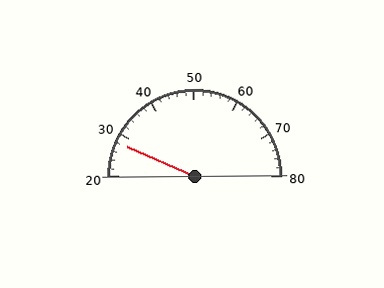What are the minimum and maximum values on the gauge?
The gauge ranges from 20 to 80.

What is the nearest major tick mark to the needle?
The nearest major tick mark is 30.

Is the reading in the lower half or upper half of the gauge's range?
The reading is in the lower half of the range (20 to 80).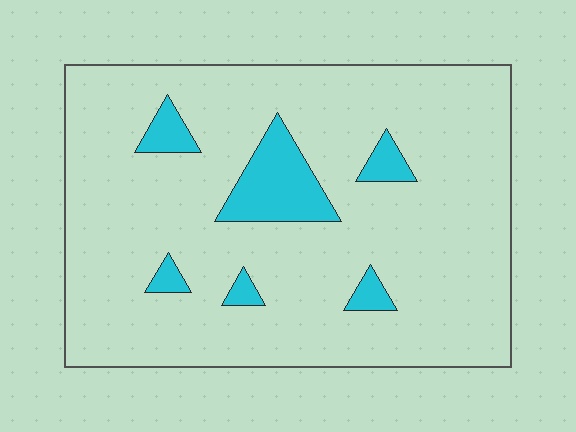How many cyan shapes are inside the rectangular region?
6.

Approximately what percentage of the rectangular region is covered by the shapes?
Approximately 10%.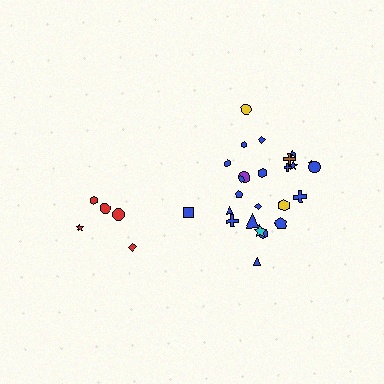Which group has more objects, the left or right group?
The right group.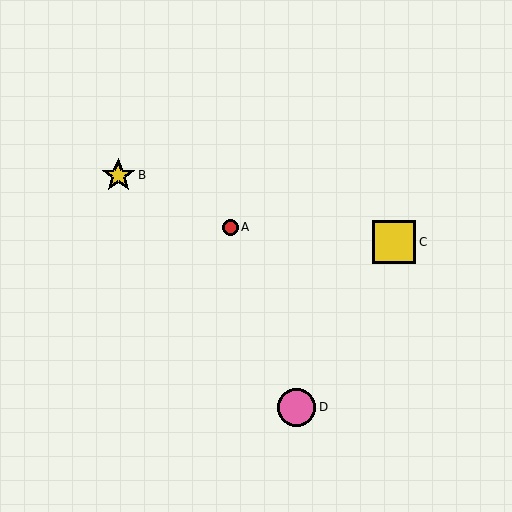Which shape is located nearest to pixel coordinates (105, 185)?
The yellow star (labeled B) at (118, 175) is nearest to that location.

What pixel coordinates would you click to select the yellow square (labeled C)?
Click at (394, 242) to select the yellow square C.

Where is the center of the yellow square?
The center of the yellow square is at (394, 242).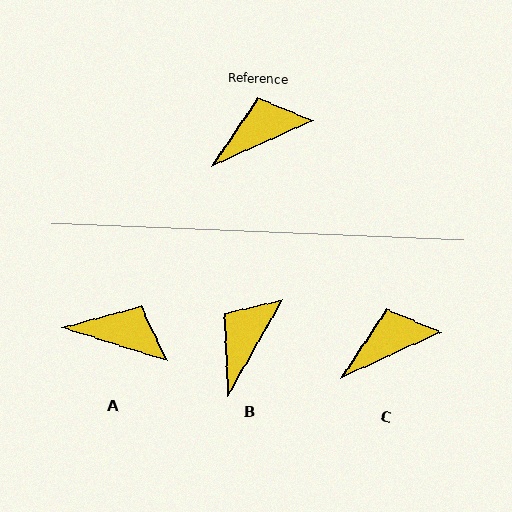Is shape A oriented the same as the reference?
No, it is off by about 41 degrees.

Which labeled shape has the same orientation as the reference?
C.